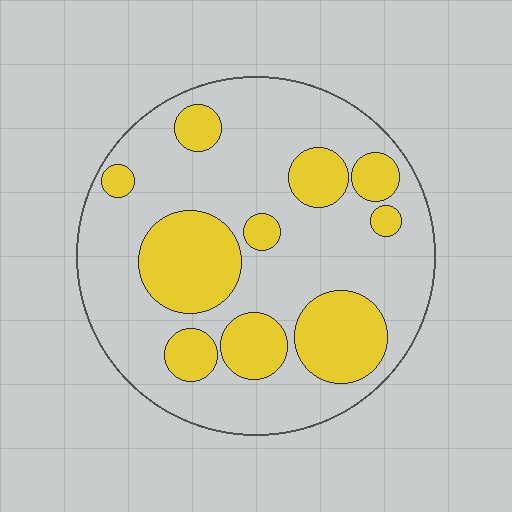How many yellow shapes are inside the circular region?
10.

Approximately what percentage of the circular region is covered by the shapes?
Approximately 30%.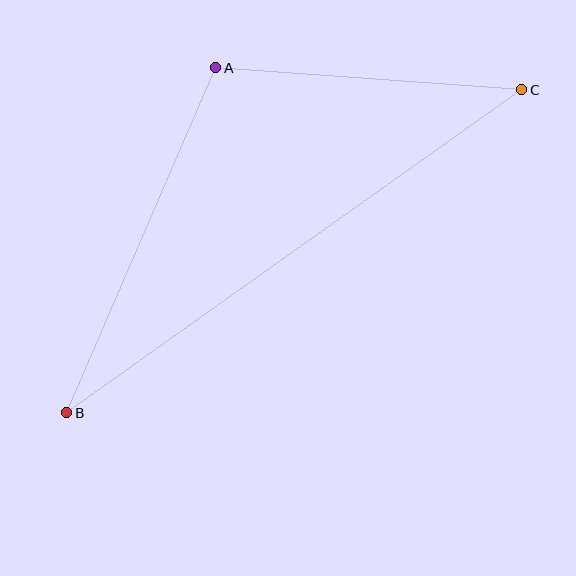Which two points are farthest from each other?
Points B and C are farthest from each other.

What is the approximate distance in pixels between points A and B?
The distance between A and B is approximately 375 pixels.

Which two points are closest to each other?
Points A and C are closest to each other.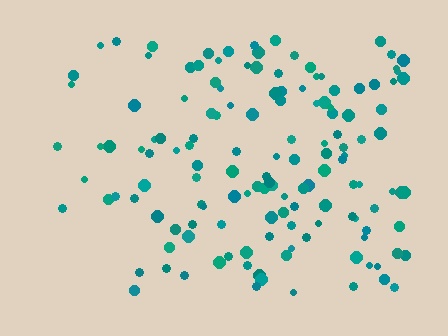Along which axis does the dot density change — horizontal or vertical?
Horizontal.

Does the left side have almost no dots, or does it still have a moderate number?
Still a moderate number, just noticeably fewer than the right.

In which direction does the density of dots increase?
From left to right, with the right side densest.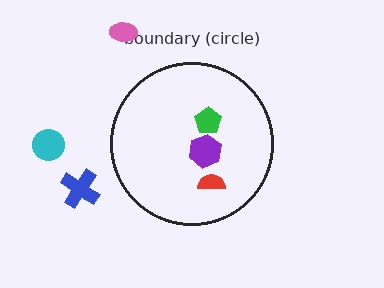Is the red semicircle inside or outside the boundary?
Inside.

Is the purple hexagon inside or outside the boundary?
Inside.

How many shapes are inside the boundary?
3 inside, 3 outside.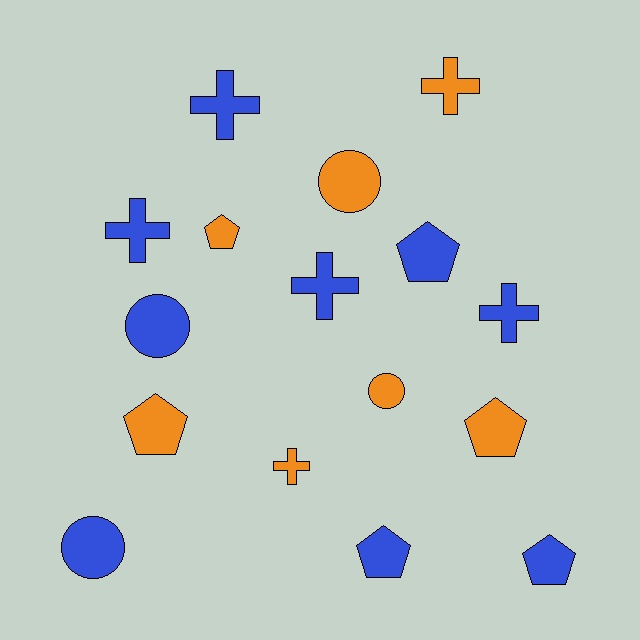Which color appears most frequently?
Blue, with 9 objects.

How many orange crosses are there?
There are 2 orange crosses.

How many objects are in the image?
There are 16 objects.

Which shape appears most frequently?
Pentagon, with 6 objects.